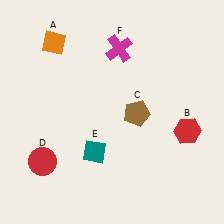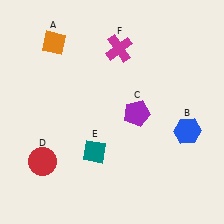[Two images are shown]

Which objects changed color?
B changed from red to blue. C changed from brown to purple.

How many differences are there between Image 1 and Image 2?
There are 2 differences between the two images.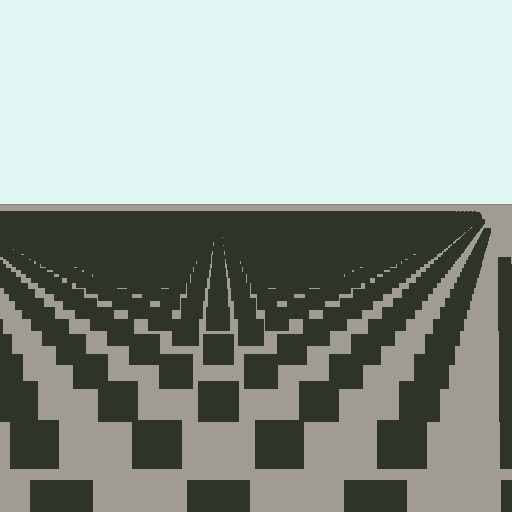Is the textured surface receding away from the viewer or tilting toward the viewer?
The surface is receding away from the viewer. Texture elements get smaller and denser toward the top.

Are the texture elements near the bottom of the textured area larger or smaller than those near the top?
Larger. Near the bottom, elements are closer to the viewer and appear at a bigger on-screen size.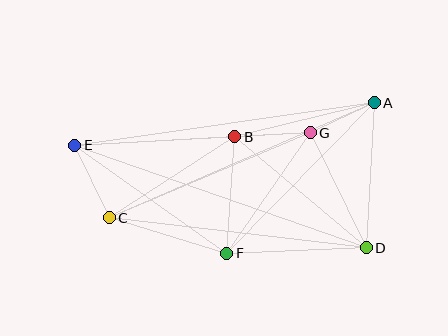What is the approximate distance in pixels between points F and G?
The distance between F and G is approximately 147 pixels.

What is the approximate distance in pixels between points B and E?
The distance between B and E is approximately 160 pixels.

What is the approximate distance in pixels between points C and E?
The distance between C and E is approximately 80 pixels.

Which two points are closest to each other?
Points A and G are closest to each other.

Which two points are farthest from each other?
Points D and E are farthest from each other.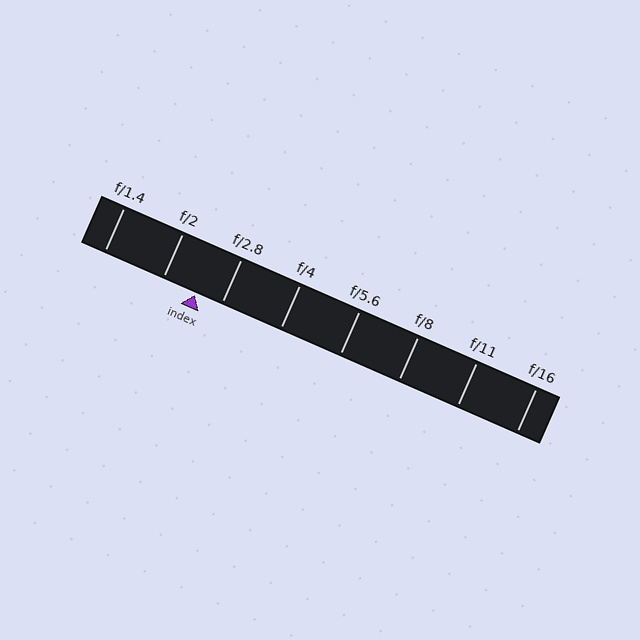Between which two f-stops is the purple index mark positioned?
The index mark is between f/2 and f/2.8.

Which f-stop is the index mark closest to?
The index mark is closest to f/2.8.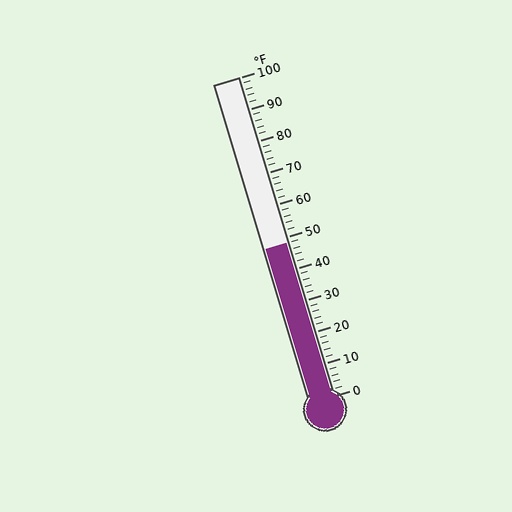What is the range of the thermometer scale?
The thermometer scale ranges from 0°F to 100°F.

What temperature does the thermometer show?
The thermometer shows approximately 48°F.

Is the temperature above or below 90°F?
The temperature is below 90°F.